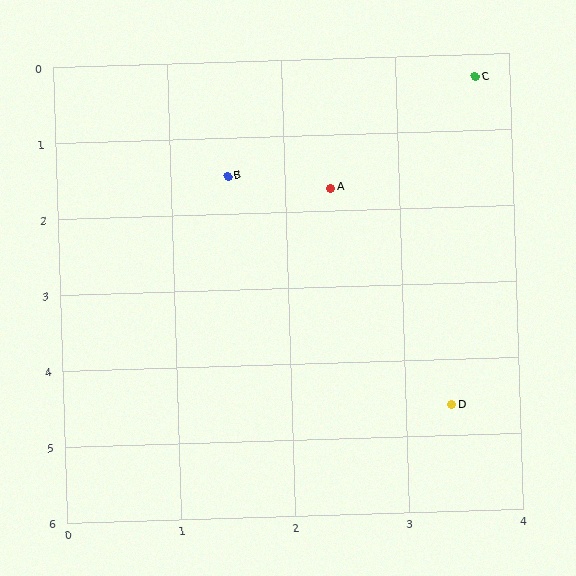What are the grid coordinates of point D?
Point D is at approximately (3.4, 4.6).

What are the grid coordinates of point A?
Point A is at approximately (2.4, 1.7).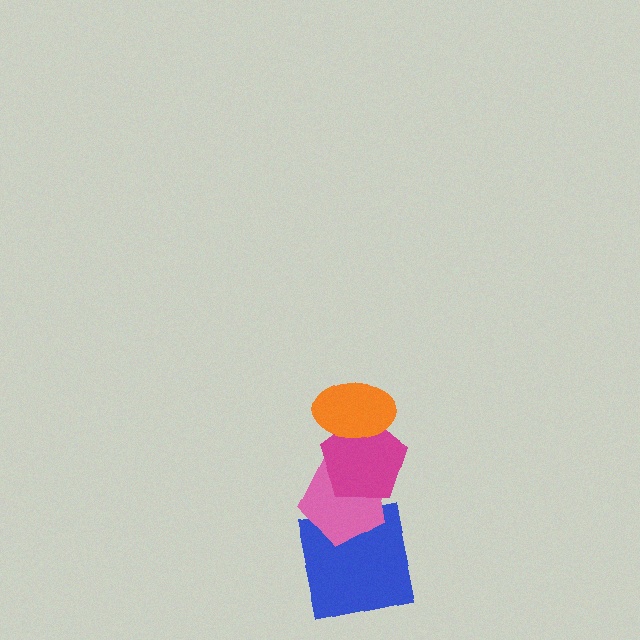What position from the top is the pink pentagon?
The pink pentagon is 3rd from the top.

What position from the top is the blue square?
The blue square is 4th from the top.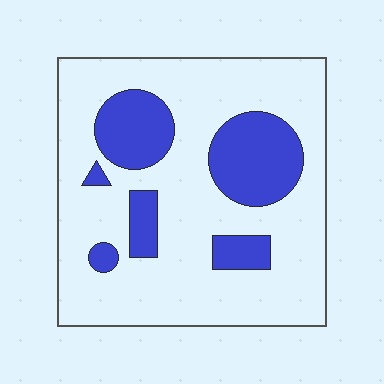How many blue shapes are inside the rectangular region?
6.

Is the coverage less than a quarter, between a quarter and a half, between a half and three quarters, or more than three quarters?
Less than a quarter.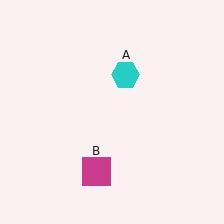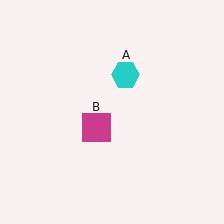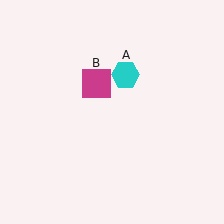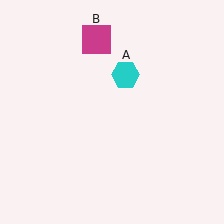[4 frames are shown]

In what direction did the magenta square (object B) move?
The magenta square (object B) moved up.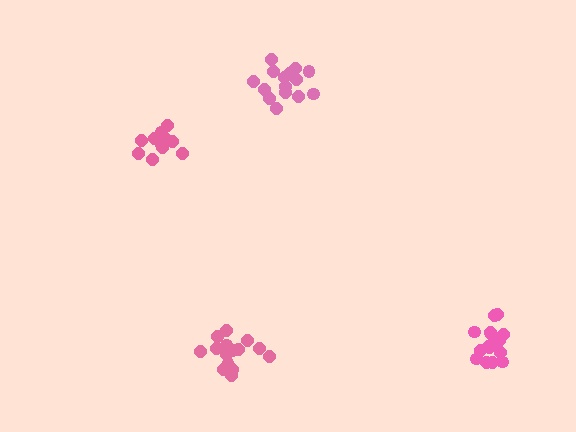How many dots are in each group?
Group 1: 14 dots, Group 2: 15 dots, Group 3: 16 dots, Group 4: 15 dots (60 total).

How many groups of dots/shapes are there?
There are 4 groups.